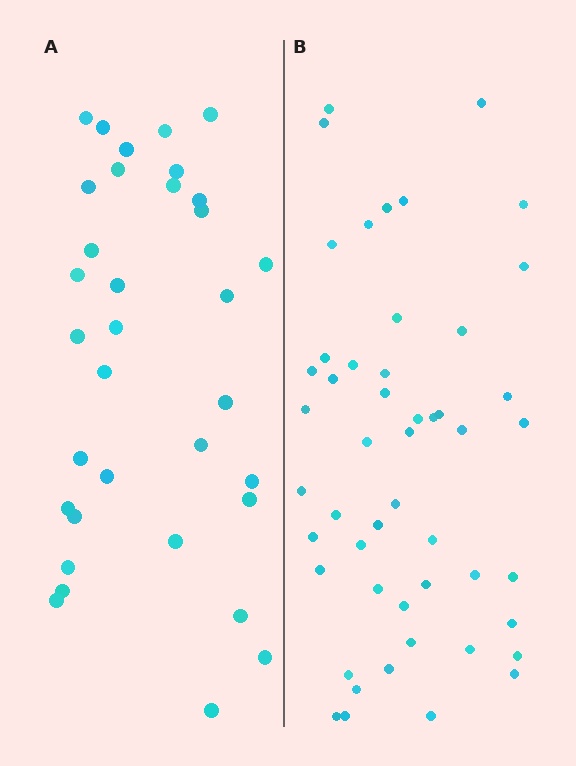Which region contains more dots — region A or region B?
Region B (the right region) has more dots.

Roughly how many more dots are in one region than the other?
Region B has approximately 15 more dots than region A.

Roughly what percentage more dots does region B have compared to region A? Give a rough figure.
About 45% more.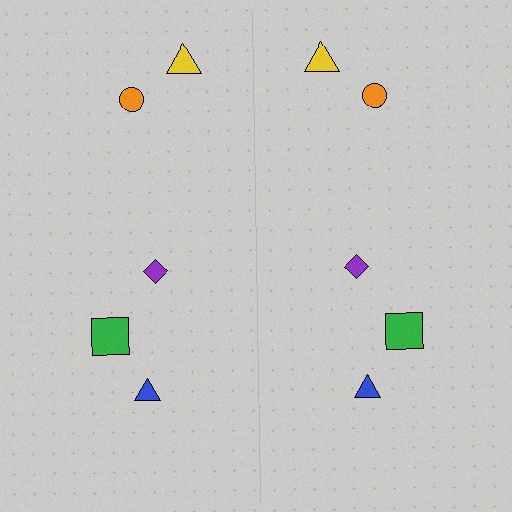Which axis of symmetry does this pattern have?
The pattern has a vertical axis of symmetry running through the center of the image.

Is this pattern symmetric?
Yes, this pattern has bilateral (reflection) symmetry.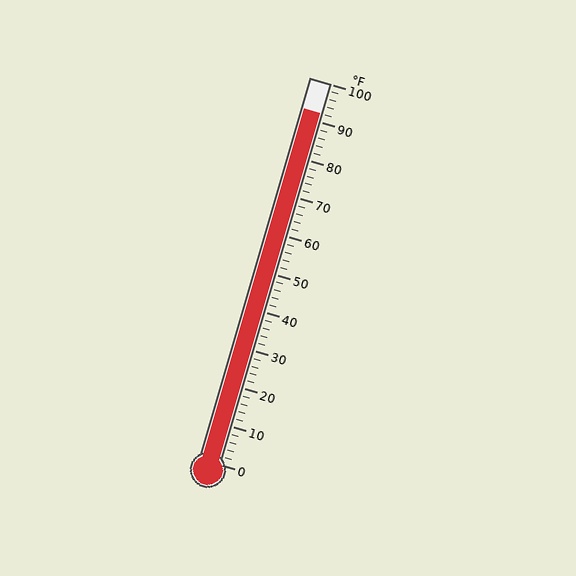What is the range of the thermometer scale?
The thermometer scale ranges from 0°F to 100°F.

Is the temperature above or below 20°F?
The temperature is above 20°F.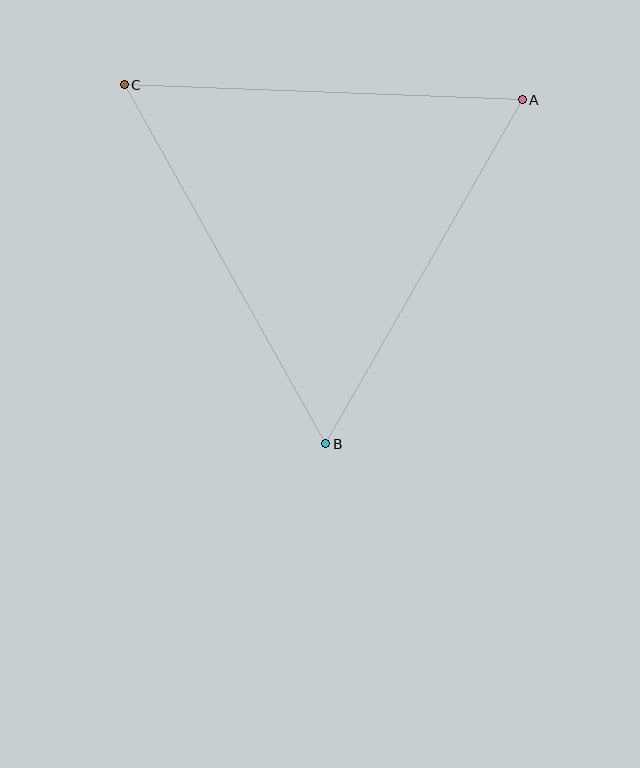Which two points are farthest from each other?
Points B and C are farthest from each other.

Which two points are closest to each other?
Points A and B are closest to each other.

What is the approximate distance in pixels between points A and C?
The distance between A and C is approximately 398 pixels.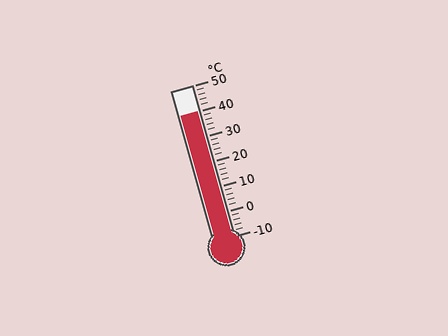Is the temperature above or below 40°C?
The temperature is at 40°C.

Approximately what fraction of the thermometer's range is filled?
The thermometer is filled to approximately 85% of its range.